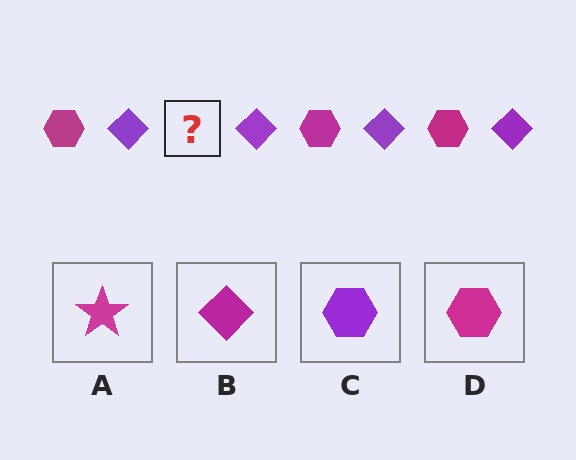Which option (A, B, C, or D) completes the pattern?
D.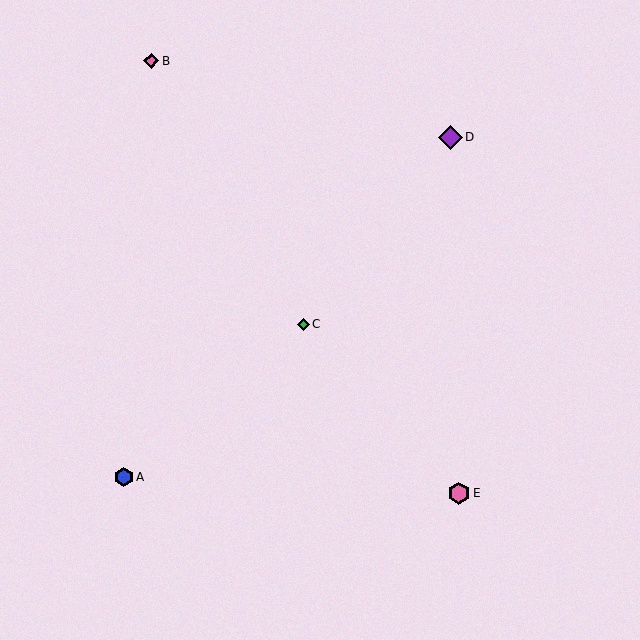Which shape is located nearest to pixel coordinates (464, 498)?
The pink hexagon (labeled E) at (459, 493) is nearest to that location.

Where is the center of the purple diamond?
The center of the purple diamond is at (450, 137).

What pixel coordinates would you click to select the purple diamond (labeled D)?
Click at (450, 137) to select the purple diamond D.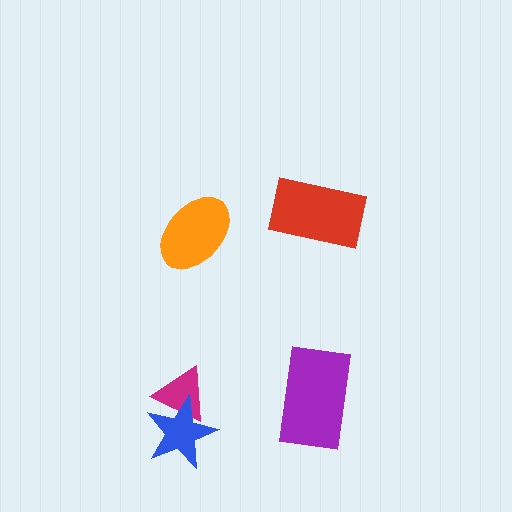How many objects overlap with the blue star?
1 object overlaps with the blue star.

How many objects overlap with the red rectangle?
0 objects overlap with the red rectangle.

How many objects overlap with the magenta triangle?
1 object overlaps with the magenta triangle.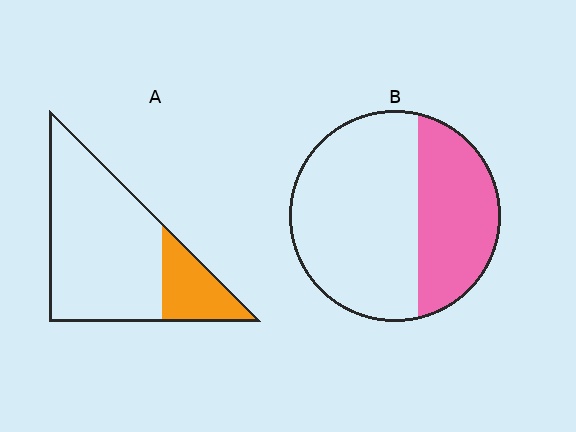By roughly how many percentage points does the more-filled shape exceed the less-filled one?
By roughly 15 percentage points (B over A).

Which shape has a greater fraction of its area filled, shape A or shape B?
Shape B.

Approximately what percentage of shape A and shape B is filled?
A is approximately 20% and B is approximately 35%.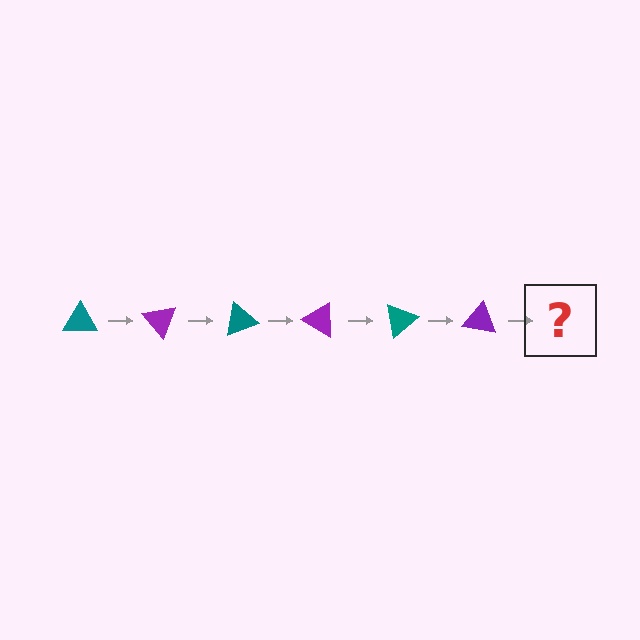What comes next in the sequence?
The next element should be a teal triangle, rotated 300 degrees from the start.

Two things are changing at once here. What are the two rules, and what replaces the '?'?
The two rules are that it rotates 50 degrees each step and the color cycles through teal and purple. The '?' should be a teal triangle, rotated 300 degrees from the start.